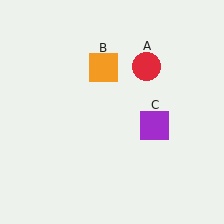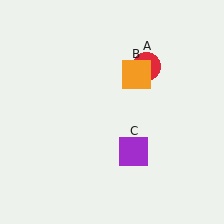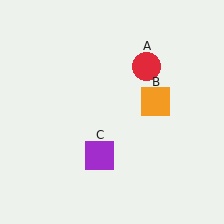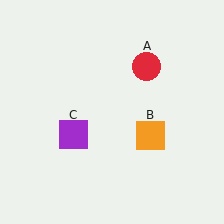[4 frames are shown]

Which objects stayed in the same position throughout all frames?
Red circle (object A) remained stationary.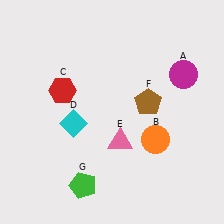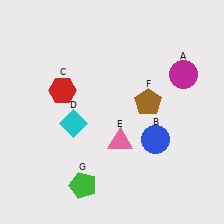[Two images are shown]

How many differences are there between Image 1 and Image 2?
There is 1 difference between the two images.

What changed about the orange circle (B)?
In Image 1, B is orange. In Image 2, it changed to blue.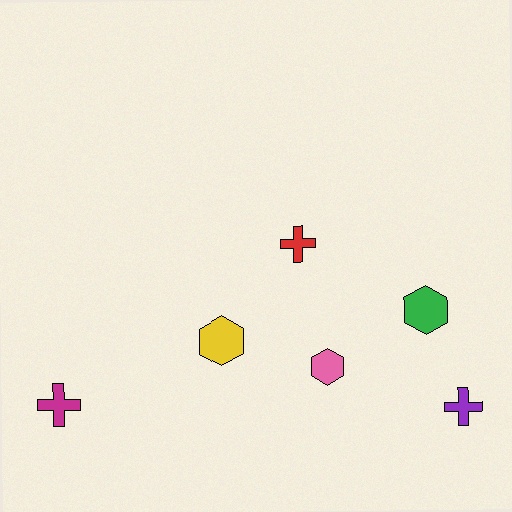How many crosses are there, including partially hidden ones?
There are 3 crosses.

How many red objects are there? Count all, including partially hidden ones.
There is 1 red object.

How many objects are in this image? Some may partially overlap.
There are 6 objects.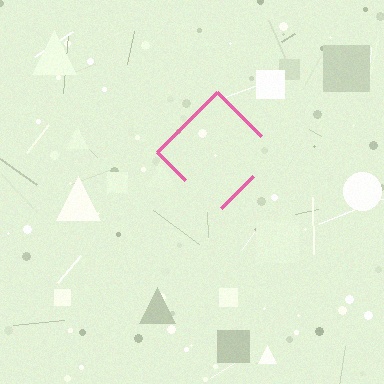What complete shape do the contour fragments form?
The contour fragments form a diamond.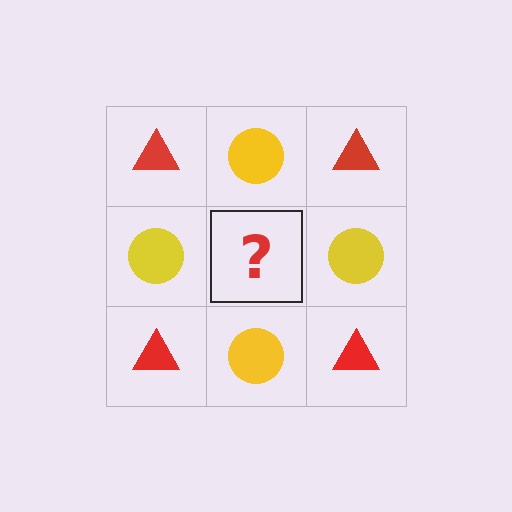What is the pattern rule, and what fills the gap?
The rule is that it alternates red triangle and yellow circle in a checkerboard pattern. The gap should be filled with a red triangle.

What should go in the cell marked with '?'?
The missing cell should contain a red triangle.